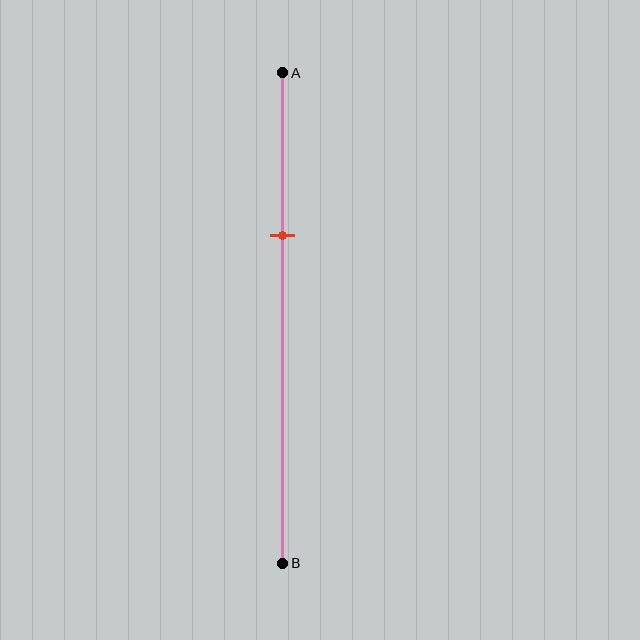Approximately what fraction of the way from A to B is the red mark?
The red mark is approximately 35% of the way from A to B.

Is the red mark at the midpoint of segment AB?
No, the mark is at about 35% from A, not at the 50% midpoint.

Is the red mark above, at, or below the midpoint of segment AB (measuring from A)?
The red mark is above the midpoint of segment AB.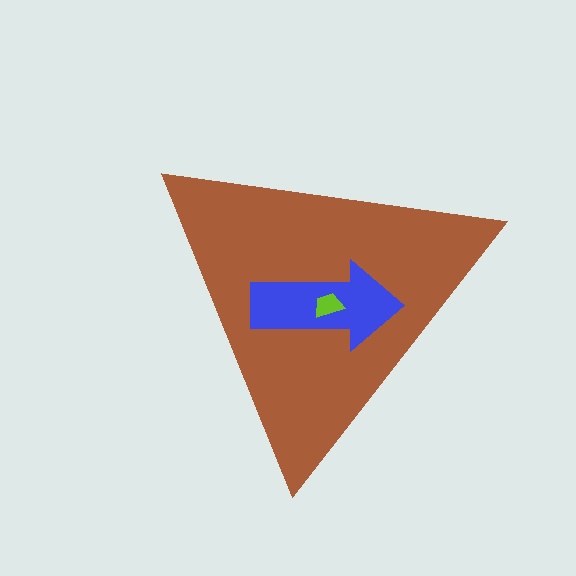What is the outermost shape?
The brown triangle.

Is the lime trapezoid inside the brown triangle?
Yes.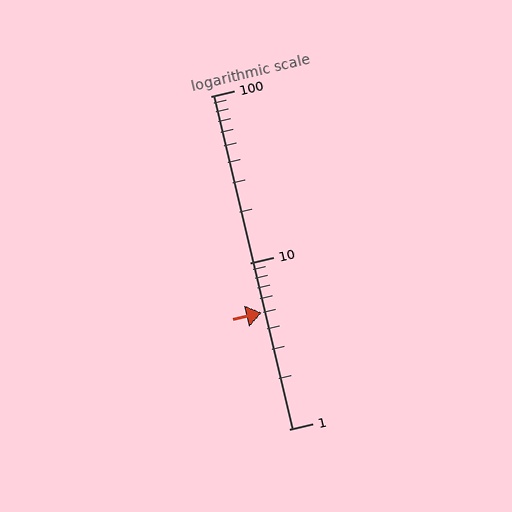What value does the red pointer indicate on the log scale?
The pointer indicates approximately 5.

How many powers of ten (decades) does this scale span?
The scale spans 2 decades, from 1 to 100.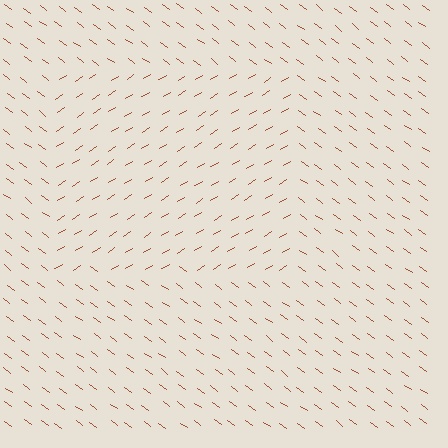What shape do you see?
I see a rectangle.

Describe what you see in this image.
The image is filled with small brown line segments. A rectangle region in the image has lines oriented differently from the surrounding lines, creating a visible texture boundary.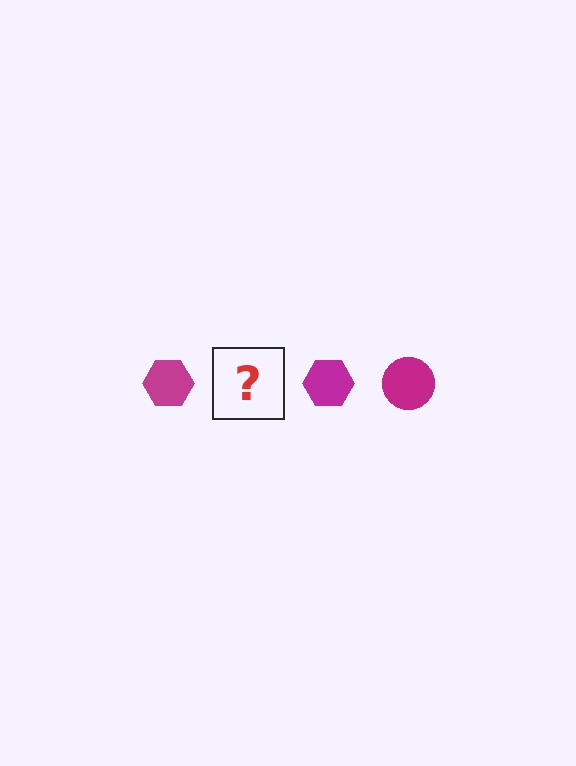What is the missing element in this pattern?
The missing element is a magenta circle.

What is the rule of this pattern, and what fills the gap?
The rule is that the pattern cycles through hexagon, circle shapes in magenta. The gap should be filled with a magenta circle.